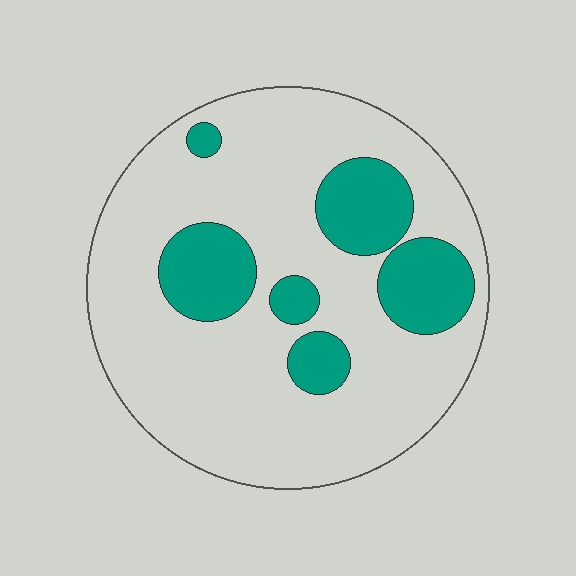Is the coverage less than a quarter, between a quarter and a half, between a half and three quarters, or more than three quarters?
Less than a quarter.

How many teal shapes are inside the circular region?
6.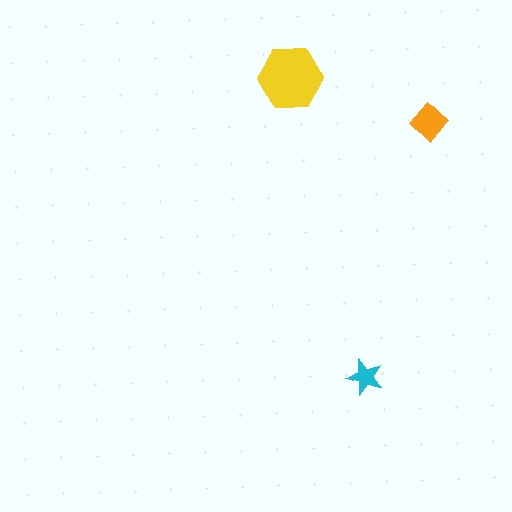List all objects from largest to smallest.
The yellow hexagon, the orange diamond, the cyan star.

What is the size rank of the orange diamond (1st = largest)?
2nd.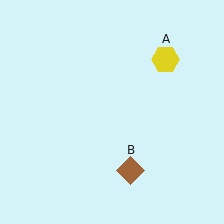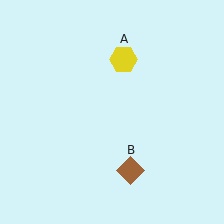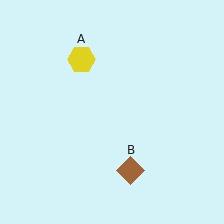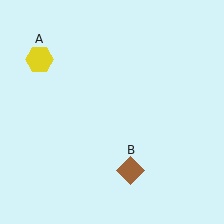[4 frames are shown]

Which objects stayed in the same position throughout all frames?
Brown diamond (object B) remained stationary.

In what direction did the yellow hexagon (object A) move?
The yellow hexagon (object A) moved left.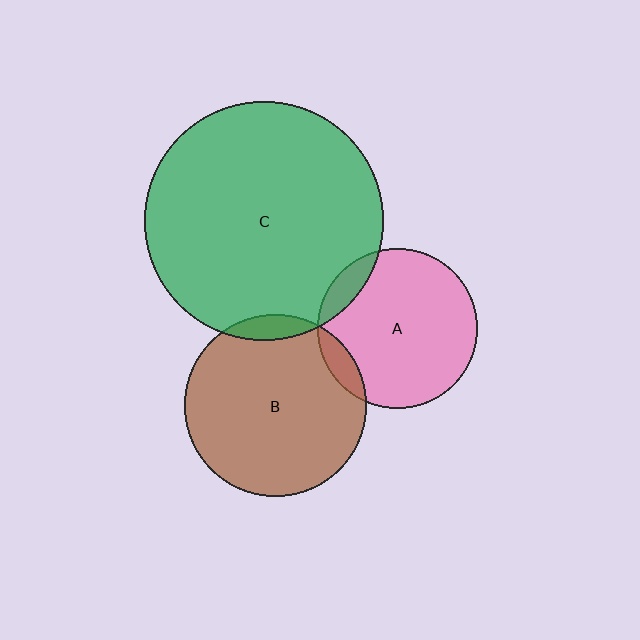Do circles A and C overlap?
Yes.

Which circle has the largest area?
Circle C (green).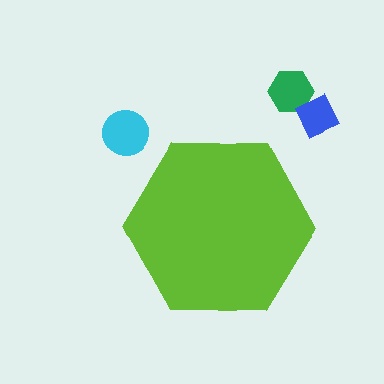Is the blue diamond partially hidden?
No, the blue diamond is fully visible.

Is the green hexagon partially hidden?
No, the green hexagon is fully visible.